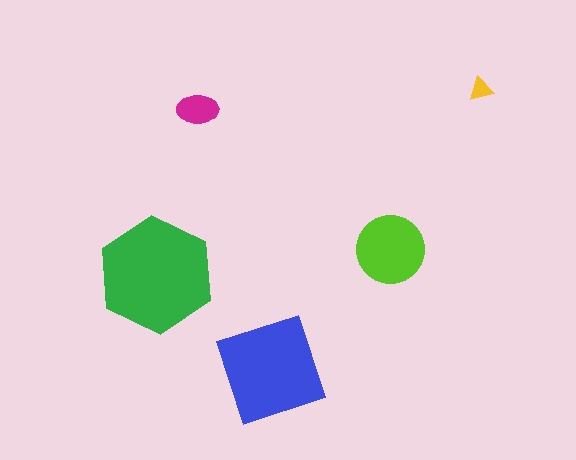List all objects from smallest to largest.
The yellow triangle, the magenta ellipse, the lime circle, the blue diamond, the green hexagon.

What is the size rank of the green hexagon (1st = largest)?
1st.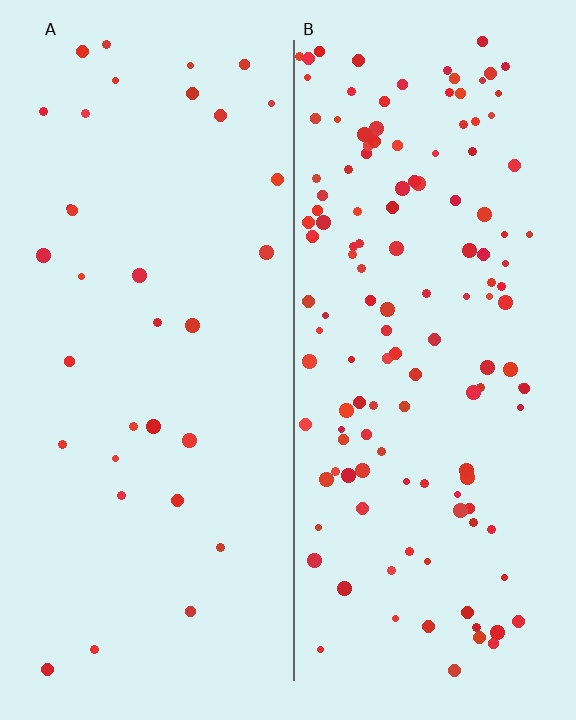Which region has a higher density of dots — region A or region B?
B (the right).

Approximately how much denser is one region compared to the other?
Approximately 4.1× — region B over region A.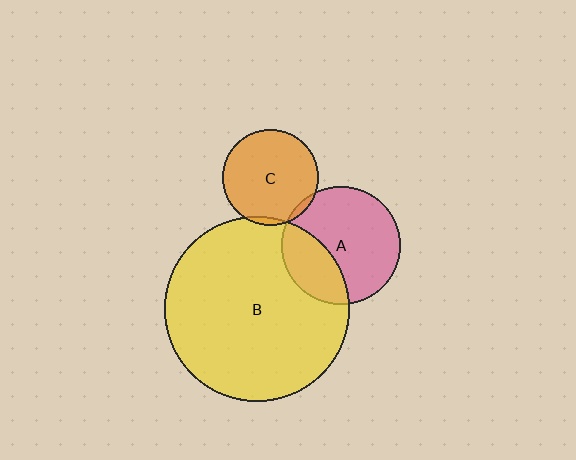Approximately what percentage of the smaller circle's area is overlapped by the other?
Approximately 5%.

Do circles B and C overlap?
Yes.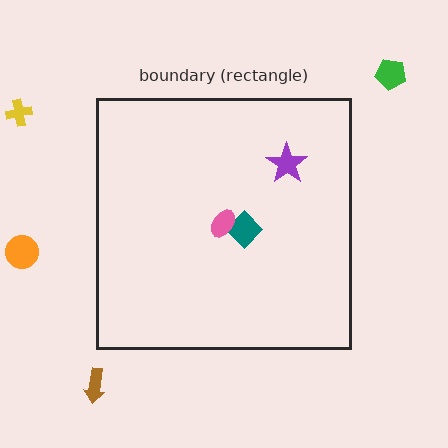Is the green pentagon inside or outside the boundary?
Outside.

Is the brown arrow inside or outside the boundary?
Outside.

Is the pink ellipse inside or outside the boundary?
Inside.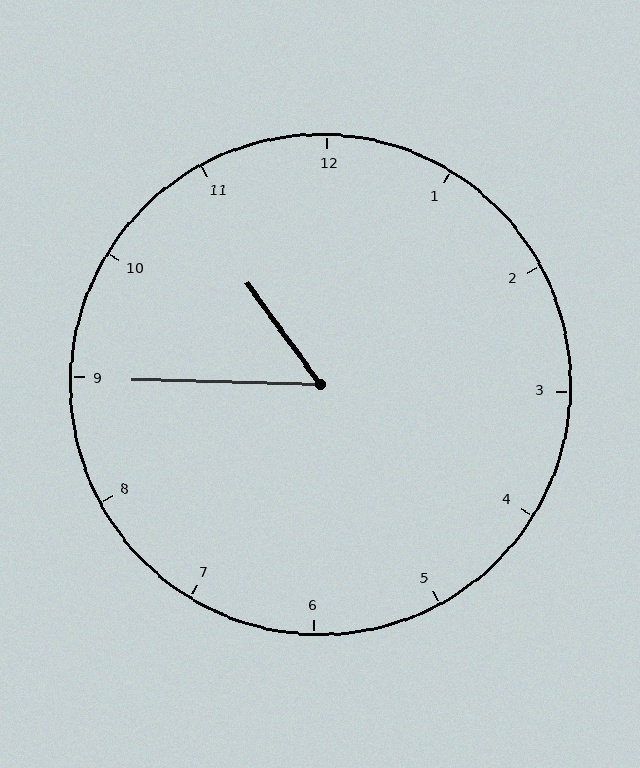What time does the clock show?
10:45.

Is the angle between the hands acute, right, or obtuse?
It is acute.